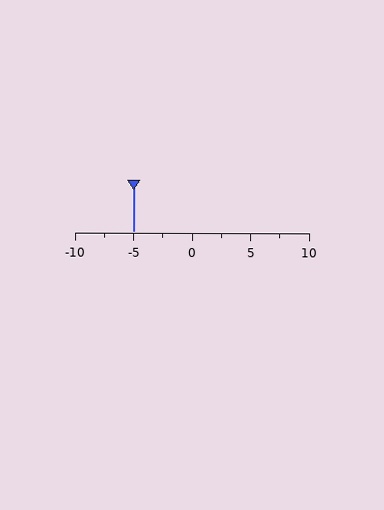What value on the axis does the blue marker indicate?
The marker indicates approximately -5.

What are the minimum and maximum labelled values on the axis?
The axis runs from -10 to 10.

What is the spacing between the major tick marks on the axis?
The major ticks are spaced 5 apart.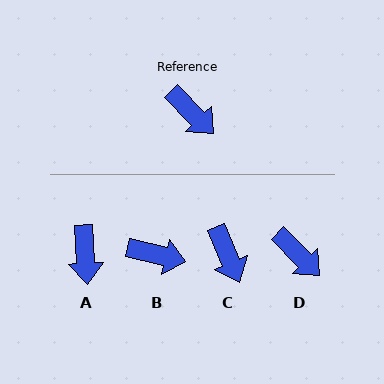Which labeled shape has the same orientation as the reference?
D.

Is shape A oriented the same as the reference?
No, it is off by about 42 degrees.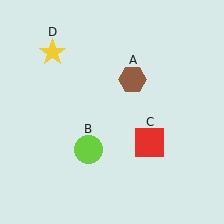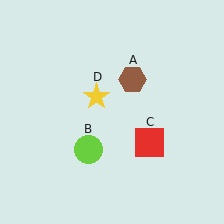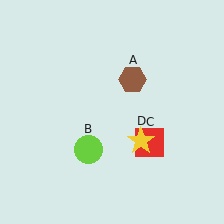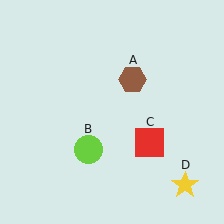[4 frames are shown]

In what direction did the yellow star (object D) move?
The yellow star (object D) moved down and to the right.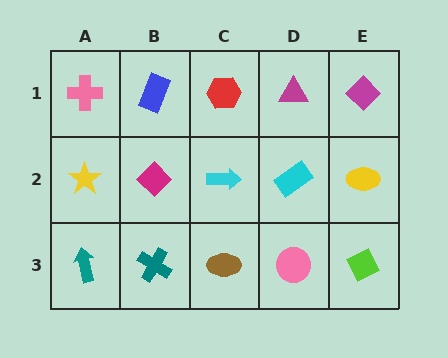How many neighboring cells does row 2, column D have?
4.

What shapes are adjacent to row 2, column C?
A red hexagon (row 1, column C), a brown ellipse (row 3, column C), a magenta diamond (row 2, column B), a cyan rectangle (row 2, column D).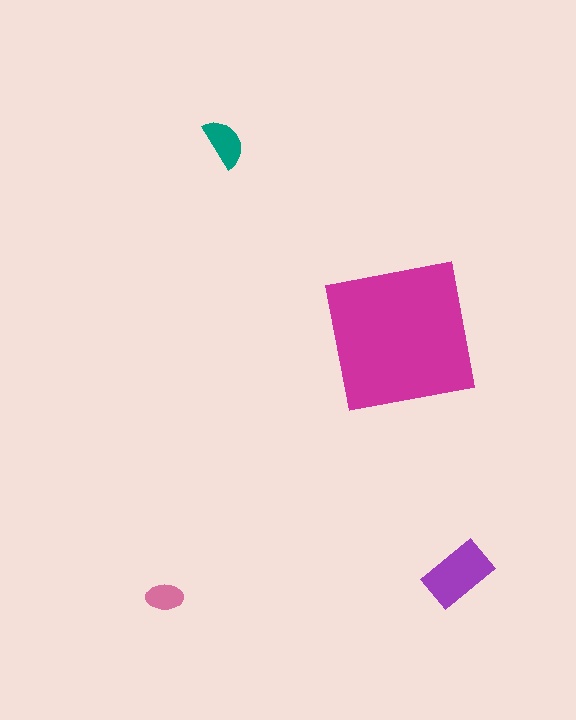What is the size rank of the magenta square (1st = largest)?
1st.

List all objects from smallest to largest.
The pink ellipse, the teal semicircle, the purple rectangle, the magenta square.